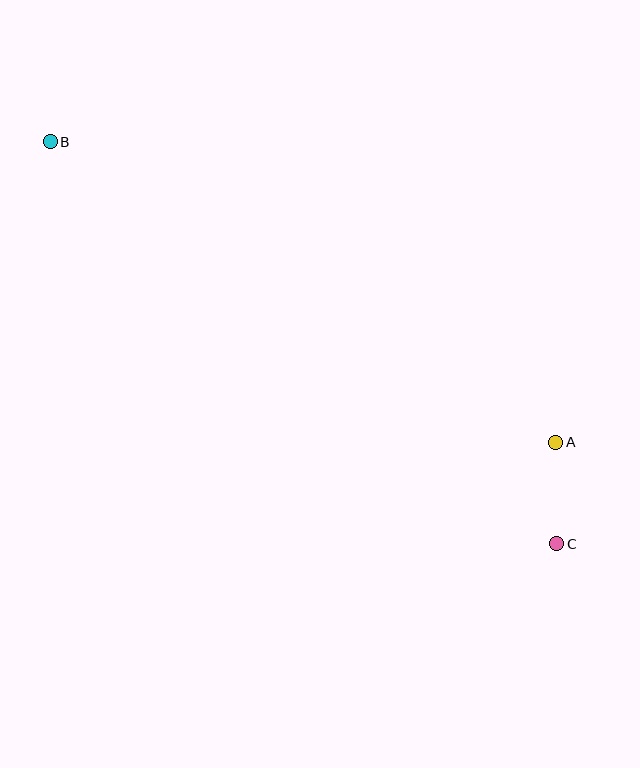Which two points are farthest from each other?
Points B and C are farthest from each other.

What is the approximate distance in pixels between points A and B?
The distance between A and B is approximately 588 pixels.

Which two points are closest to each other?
Points A and C are closest to each other.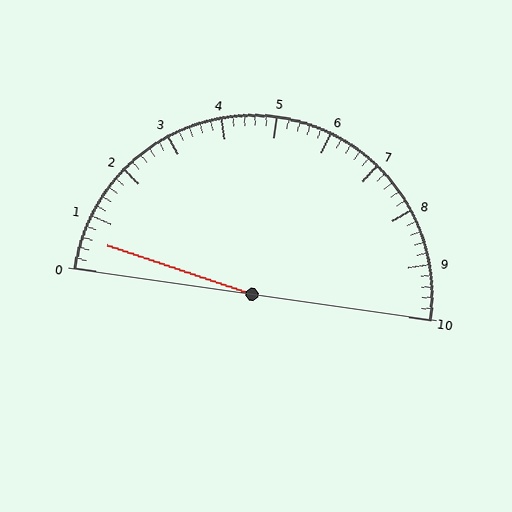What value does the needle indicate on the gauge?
The needle indicates approximately 0.6.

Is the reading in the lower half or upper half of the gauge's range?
The reading is in the lower half of the range (0 to 10).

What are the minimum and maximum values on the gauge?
The gauge ranges from 0 to 10.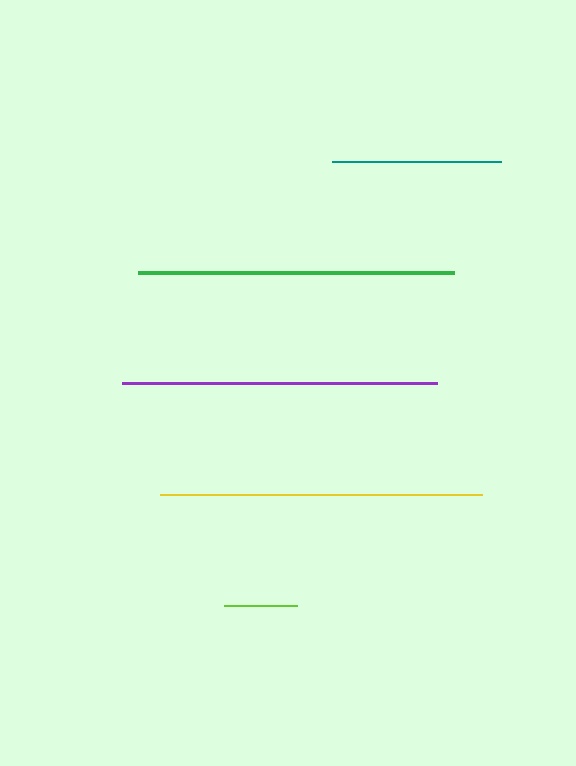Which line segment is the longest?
The yellow line is the longest at approximately 322 pixels.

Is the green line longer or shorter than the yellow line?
The yellow line is longer than the green line.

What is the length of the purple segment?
The purple segment is approximately 315 pixels long.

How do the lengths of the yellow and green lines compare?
The yellow and green lines are approximately the same length.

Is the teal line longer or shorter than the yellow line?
The yellow line is longer than the teal line.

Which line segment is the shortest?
The lime line is the shortest at approximately 73 pixels.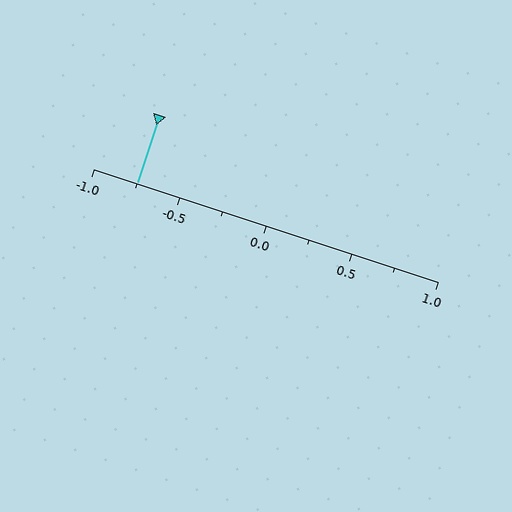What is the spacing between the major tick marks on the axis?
The major ticks are spaced 0.5 apart.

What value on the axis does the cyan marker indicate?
The marker indicates approximately -0.75.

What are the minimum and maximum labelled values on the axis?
The axis runs from -1.0 to 1.0.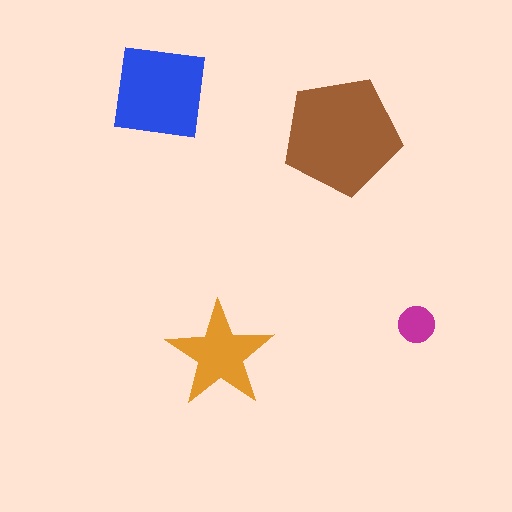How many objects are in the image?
There are 4 objects in the image.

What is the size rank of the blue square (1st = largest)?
2nd.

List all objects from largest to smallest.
The brown pentagon, the blue square, the orange star, the magenta circle.